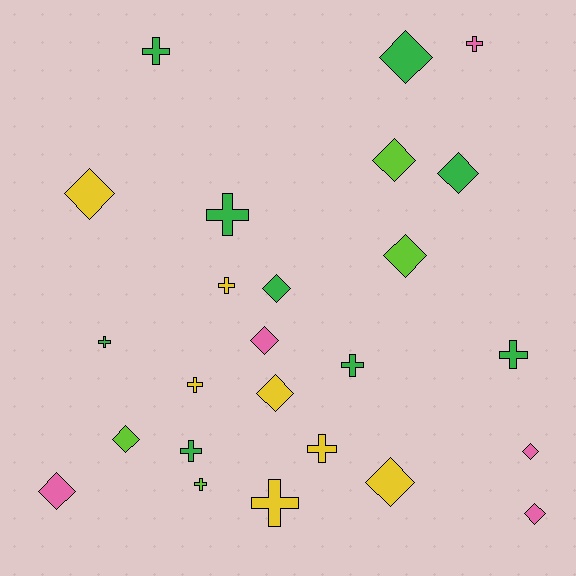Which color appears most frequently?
Green, with 9 objects.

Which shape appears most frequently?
Diamond, with 13 objects.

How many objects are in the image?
There are 25 objects.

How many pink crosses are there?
There is 1 pink cross.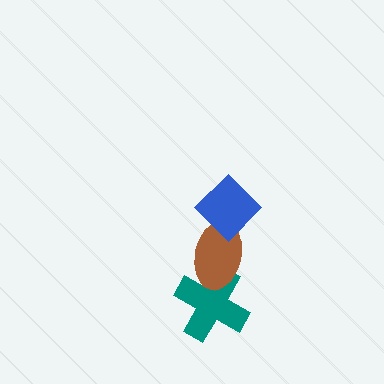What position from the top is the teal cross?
The teal cross is 3rd from the top.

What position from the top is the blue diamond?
The blue diamond is 1st from the top.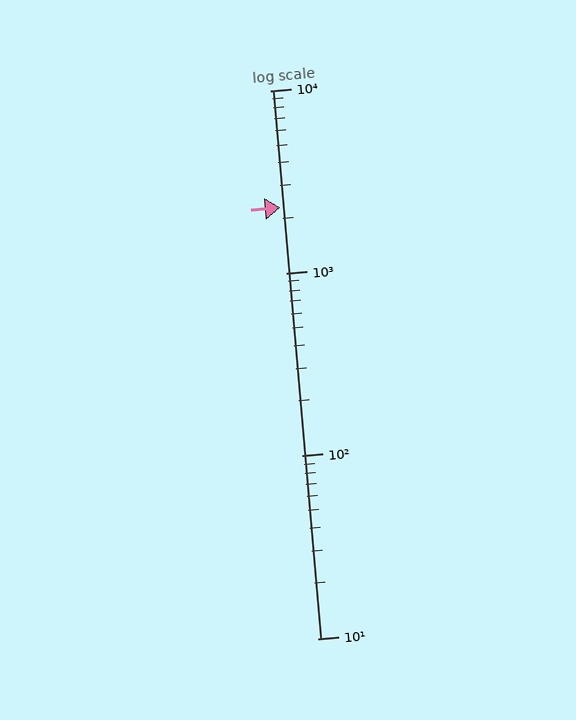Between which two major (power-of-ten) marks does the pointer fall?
The pointer is between 1000 and 10000.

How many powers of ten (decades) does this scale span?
The scale spans 3 decades, from 10 to 10000.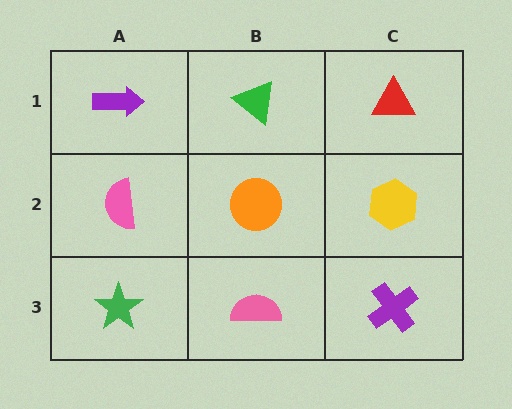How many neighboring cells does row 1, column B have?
3.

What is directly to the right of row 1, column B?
A red triangle.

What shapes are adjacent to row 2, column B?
A green triangle (row 1, column B), a pink semicircle (row 3, column B), a pink semicircle (row 2, column A), a yellow hexagon (row 2, column C).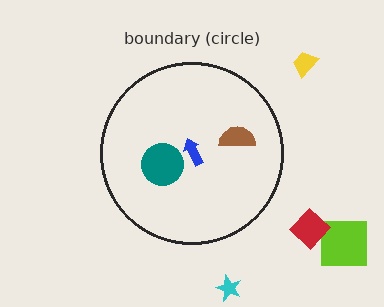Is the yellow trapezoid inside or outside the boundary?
Outside.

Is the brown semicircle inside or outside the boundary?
Inside.